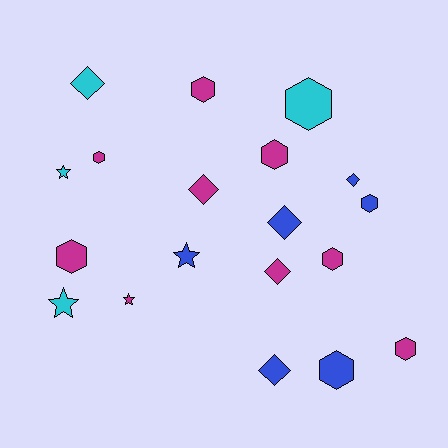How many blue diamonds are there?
There are 3 blue diamonds.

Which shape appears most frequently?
Hexagon, with 9 objects.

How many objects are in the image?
There are 19 objects.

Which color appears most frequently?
Magenta, with 9 objects.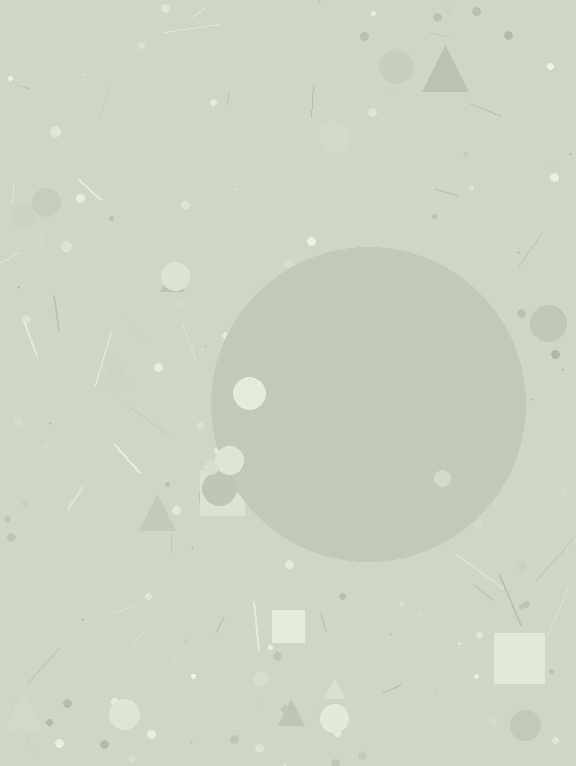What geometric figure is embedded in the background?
A circle is embedded in the background.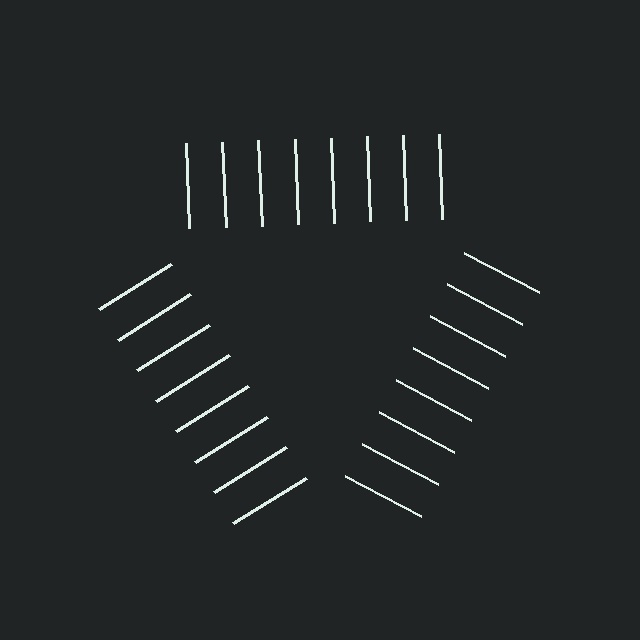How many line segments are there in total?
24 — 8 along each of the 3 edges.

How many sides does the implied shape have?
3 sides — the line-ends trace a triangle.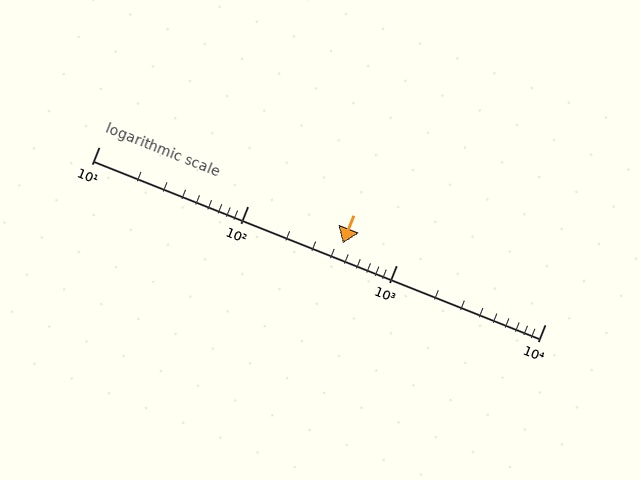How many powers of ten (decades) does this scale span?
The scale spans 3 decades, from 10 to 10000.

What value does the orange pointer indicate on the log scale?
The pointer indicates approximately 440.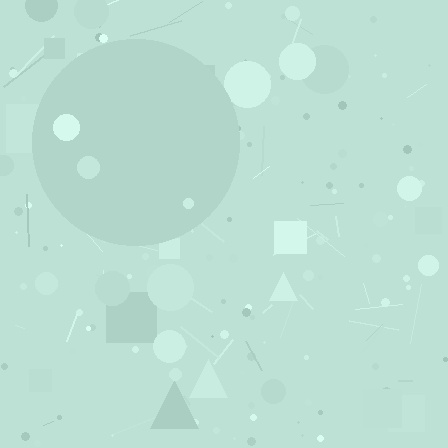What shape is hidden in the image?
A circle is hidden in the image.